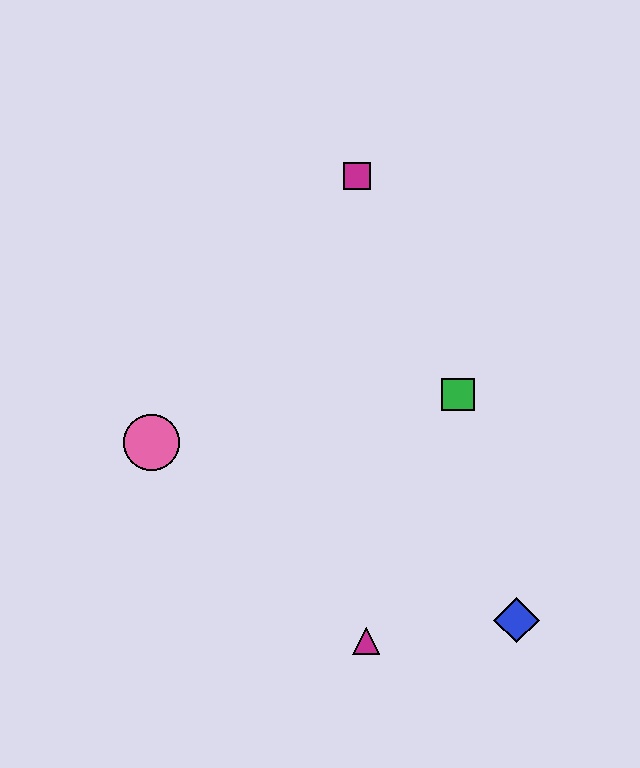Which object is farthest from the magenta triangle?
The magenta square is farthest from the magenta triangle.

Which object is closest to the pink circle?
The magenta triangle is closest to the pink circle.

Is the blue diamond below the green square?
Yes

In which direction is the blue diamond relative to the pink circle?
The blue diamond is to the right of the pink circle.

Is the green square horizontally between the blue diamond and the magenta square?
Yes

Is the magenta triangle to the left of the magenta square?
No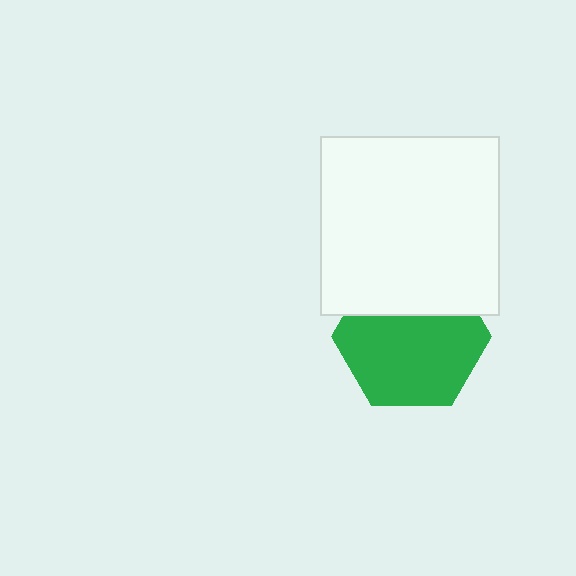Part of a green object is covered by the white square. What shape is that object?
It is a hexagon.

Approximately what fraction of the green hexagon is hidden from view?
Roughly 31% of the green hexagon is hidden behind the white square.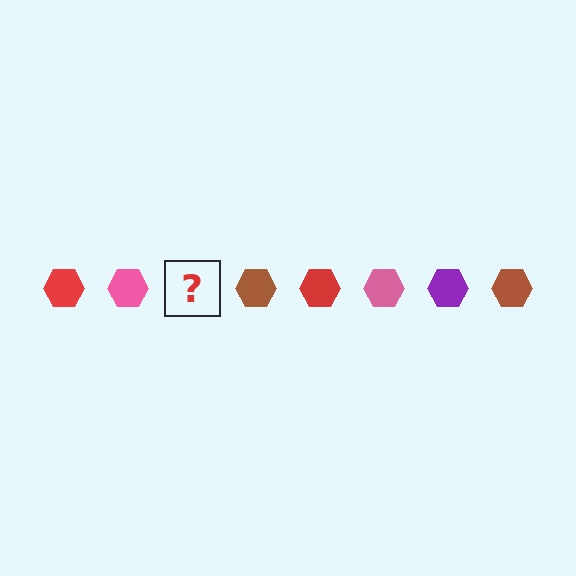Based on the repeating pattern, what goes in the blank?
The blank should be a purple hexagon.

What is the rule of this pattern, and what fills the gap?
The rule is that the pattern cycles through red, pink, purple, brown hexagons. The gap should be filled with a purple hexagon.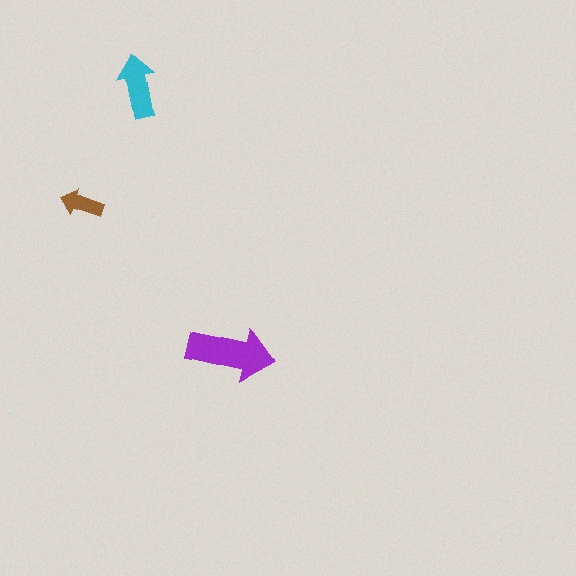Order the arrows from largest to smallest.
the purple one, the cyan one, the brown one.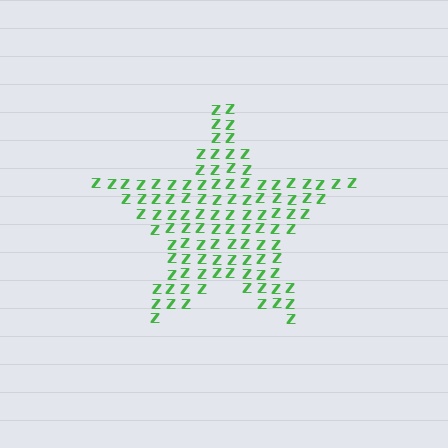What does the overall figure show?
The overall figure shows a star.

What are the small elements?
The small elements are letter Z's.